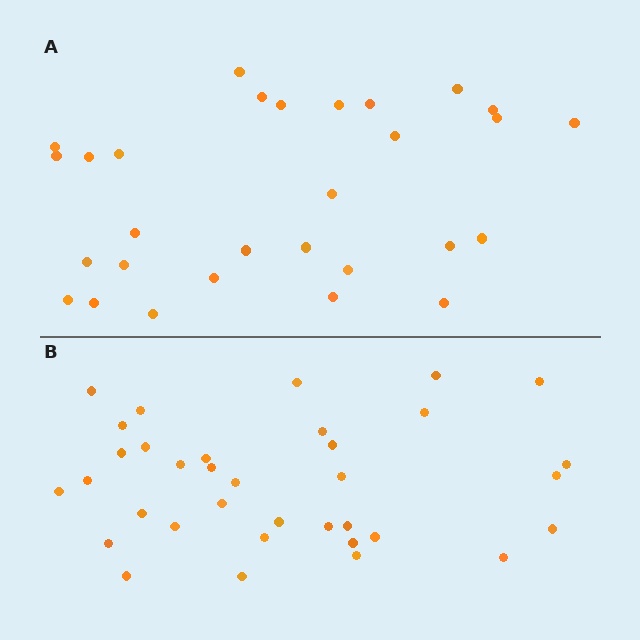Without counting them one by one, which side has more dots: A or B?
Region B (the bottom region) has more dots.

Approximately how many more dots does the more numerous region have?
Region B has about 6 more dots than region A.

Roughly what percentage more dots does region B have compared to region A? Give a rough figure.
About 20% more.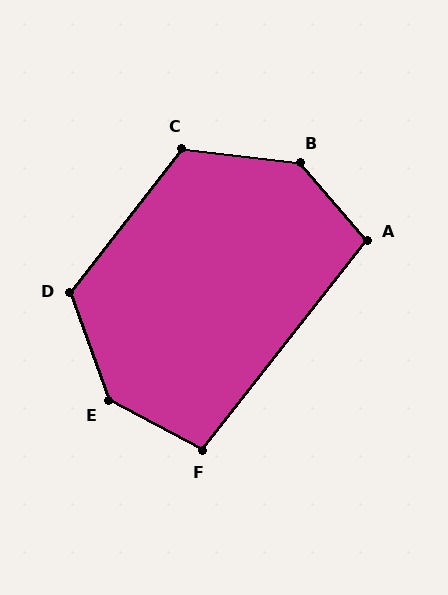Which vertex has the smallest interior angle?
F, at approximately 100 degrees.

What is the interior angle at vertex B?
Approximately 138 degrees (obtuse).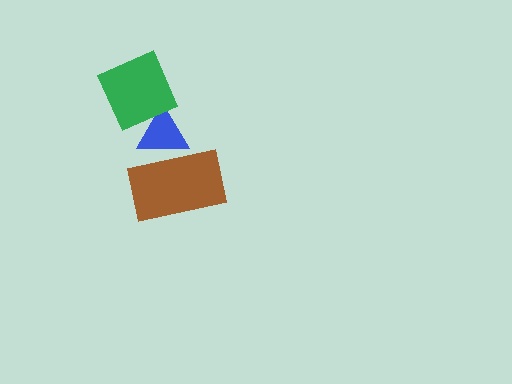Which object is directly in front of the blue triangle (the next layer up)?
The brown rectangle is directly in front of the blue triangle.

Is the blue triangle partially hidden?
Yes, it is partially covered by another shape.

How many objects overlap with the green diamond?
1 object overlaps with the green diamond.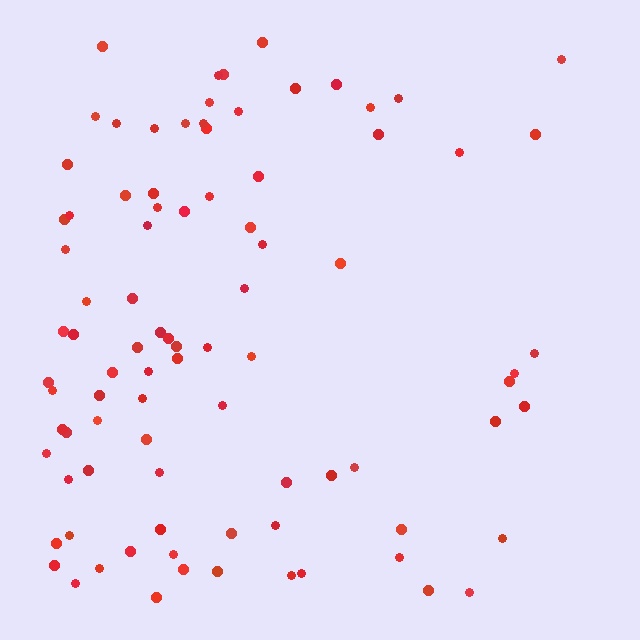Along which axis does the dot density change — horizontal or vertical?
Horizontal.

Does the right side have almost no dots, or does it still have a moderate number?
Still a moderate number, just noticeably fewer than the left.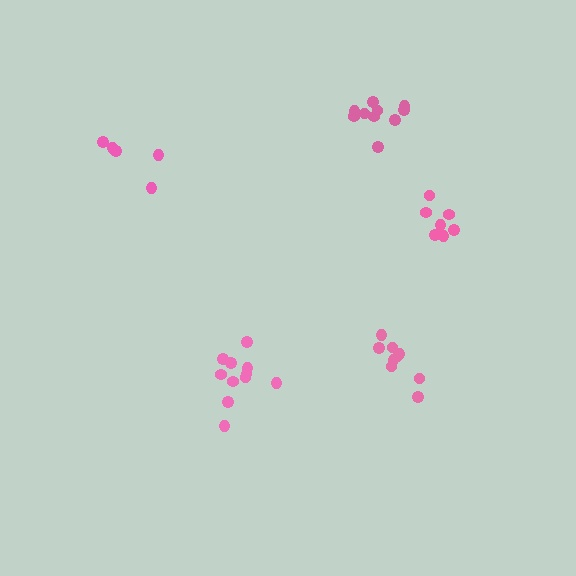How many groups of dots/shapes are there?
There are 5 groups.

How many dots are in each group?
Group 1: 9 dots, Group 2: 7 dots, Group 3: 11 dots, Group 4: 5 dots, Group 5: 10 dots (42 total).